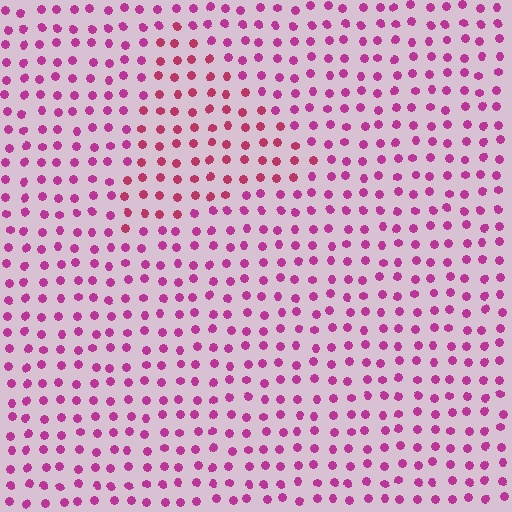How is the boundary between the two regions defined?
The boundary is defined purely by a slight shift in hue (about 23 degrees). Spacing, size, and orientation are identical on both sides.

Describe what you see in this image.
The image is filled with small magenta elements in a uniform arrangement. A triangle-shaped region is visible where the elements are tinted to a slightly different hue, forming a subtle color boundary.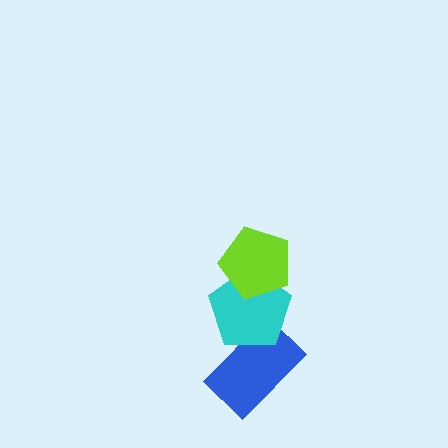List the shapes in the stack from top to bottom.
From top to bottom: the lime pentagon, the cyan pentagon, the blue rectangle.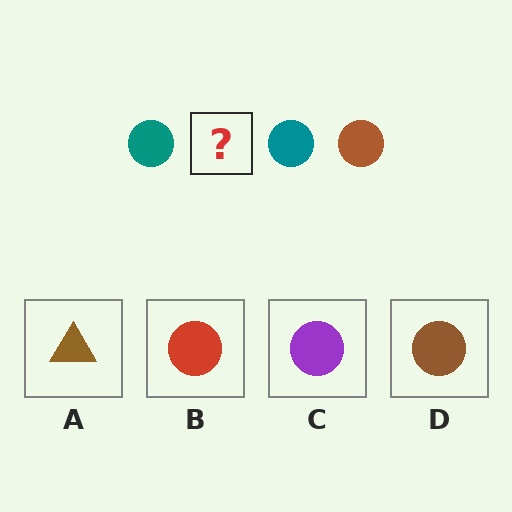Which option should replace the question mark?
Option D.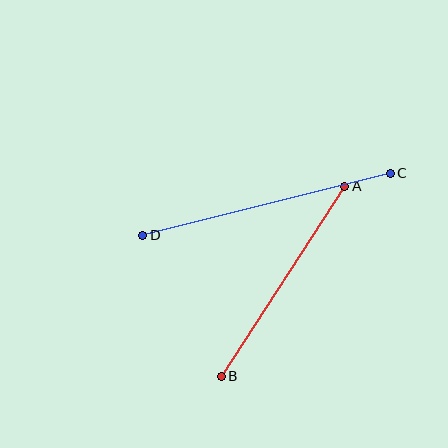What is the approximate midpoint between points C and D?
The midpoint is at approximately (267, 204) pixels.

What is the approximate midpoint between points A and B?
The midpoint is at approximately (283, 281) pixels.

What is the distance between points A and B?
The distance is approximately 226 pixels.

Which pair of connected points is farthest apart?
Points C and D are farthest apart.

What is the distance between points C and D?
The distance is approximately 255 pixels.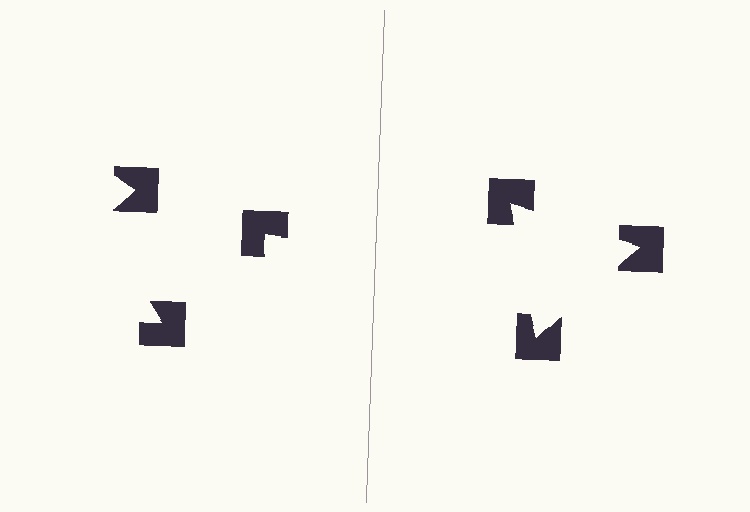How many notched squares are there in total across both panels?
6 — 3 on each side.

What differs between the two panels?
The notched squares are positioned identically on both sides; only the wedge orientations differ. On the right they align to a triangle; on the left they are misaligned.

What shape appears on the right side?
An illusory triangle.